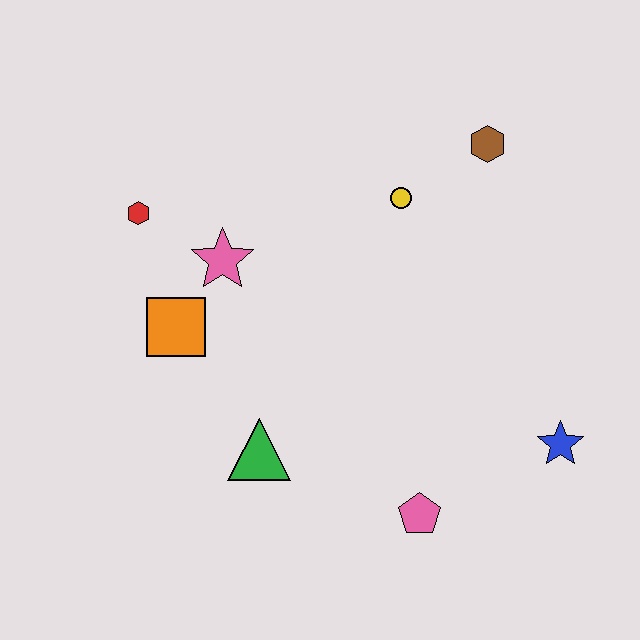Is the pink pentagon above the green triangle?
No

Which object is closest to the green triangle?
The orange square is closest to the green triangle.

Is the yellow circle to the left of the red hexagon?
No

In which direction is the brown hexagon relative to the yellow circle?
The brown hexagon is to the right of the yellow circle.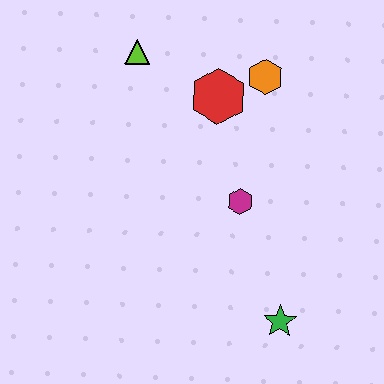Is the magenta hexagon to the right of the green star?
No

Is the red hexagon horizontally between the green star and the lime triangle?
Yes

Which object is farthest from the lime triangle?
The green star is farthest from the lime triangle.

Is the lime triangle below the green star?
No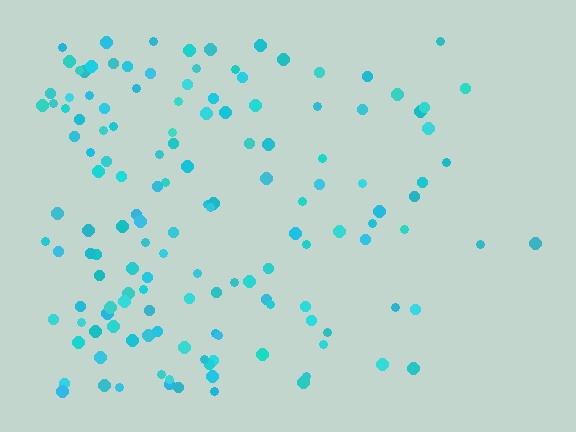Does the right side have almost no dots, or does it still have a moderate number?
Still a moderate number, just noticeably fewer than the left.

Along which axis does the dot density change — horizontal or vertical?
Horizontal.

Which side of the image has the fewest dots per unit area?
The right.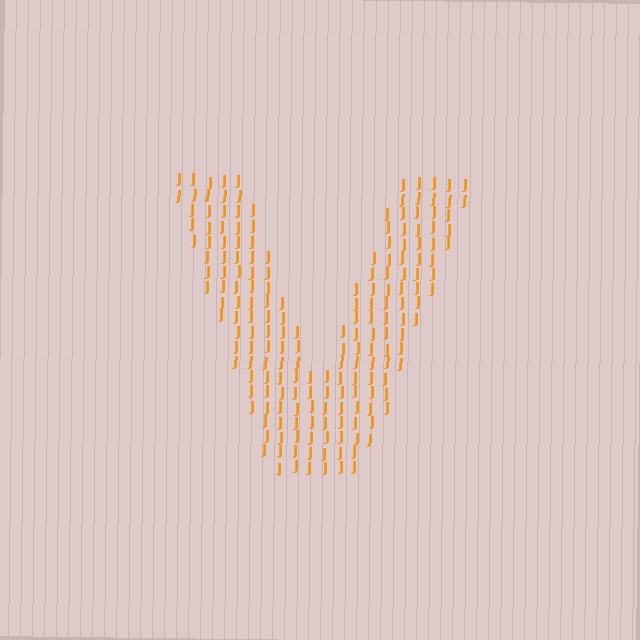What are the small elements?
The small elements are letter J's.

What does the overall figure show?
The overall figure shows the letter V.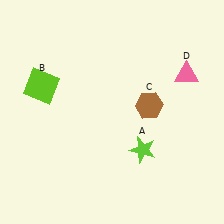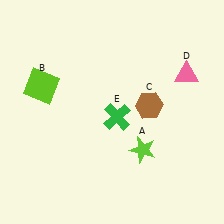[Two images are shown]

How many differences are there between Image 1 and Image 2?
There is 1 difference between the two images.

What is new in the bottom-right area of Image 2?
A green cross (E) was added in the bottom-right area of Image 2.